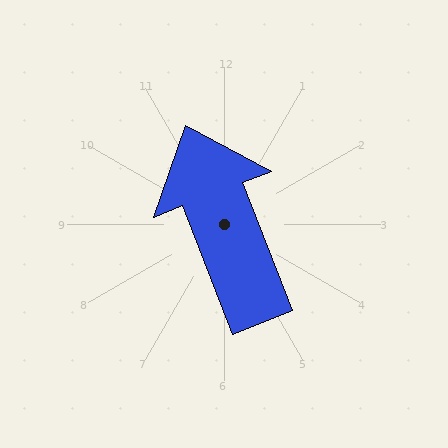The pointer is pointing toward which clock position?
Roughly 11 o'clock.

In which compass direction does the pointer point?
North.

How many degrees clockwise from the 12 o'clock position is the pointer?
Approximately 339 degrees.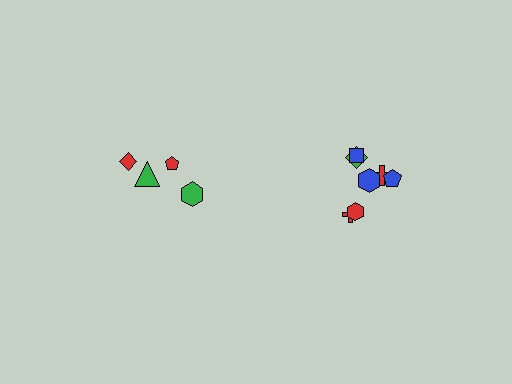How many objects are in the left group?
There are 4 objects.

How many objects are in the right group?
There are 7 objects.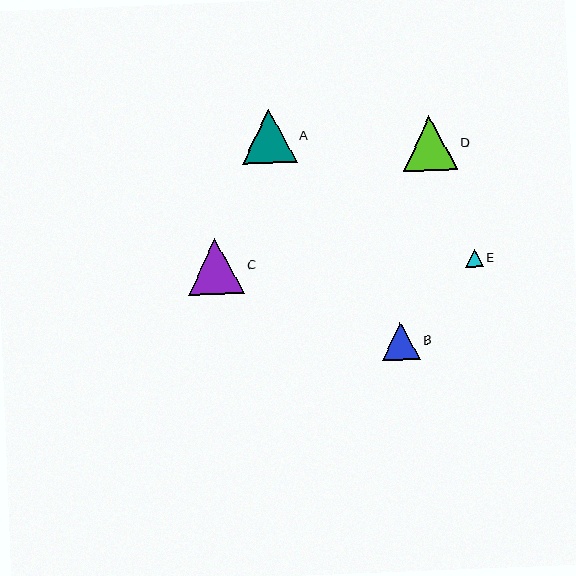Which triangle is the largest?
Triangle C is the largest with a size of approximately 56 pixels.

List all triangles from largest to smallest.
From largest to smallest: C, D, A, B, E.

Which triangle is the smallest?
Triangle E is the smallest with a size of approximately 18 pixels.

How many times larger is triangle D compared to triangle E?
Triangle D is approximately 3.0 times the size of triangle E.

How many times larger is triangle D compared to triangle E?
Triangle D is approximately 3.0 times the size of triangle E.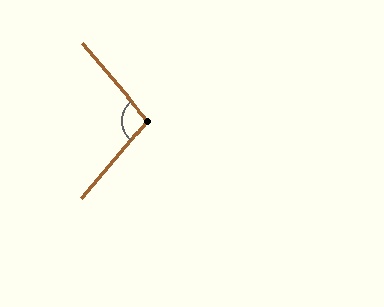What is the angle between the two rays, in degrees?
Approximately 99 degrees.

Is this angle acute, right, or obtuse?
It is obtuse.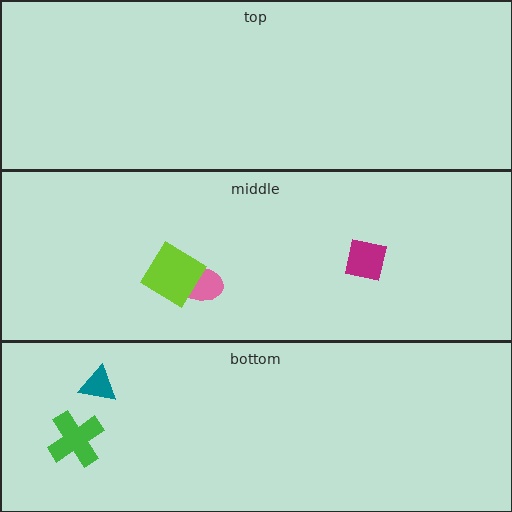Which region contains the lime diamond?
The middle region.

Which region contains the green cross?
The bottom region.